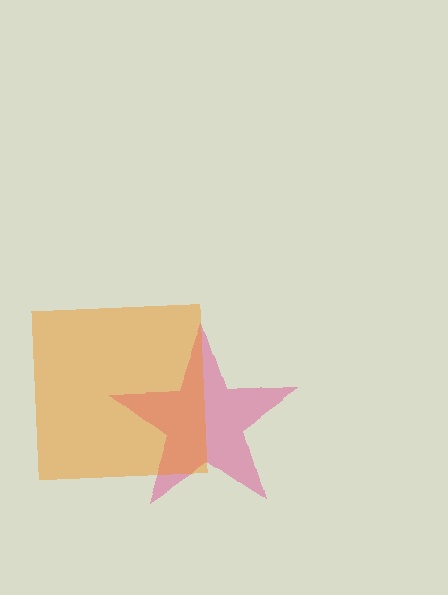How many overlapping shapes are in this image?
There are 2 overlapping shapes in the image.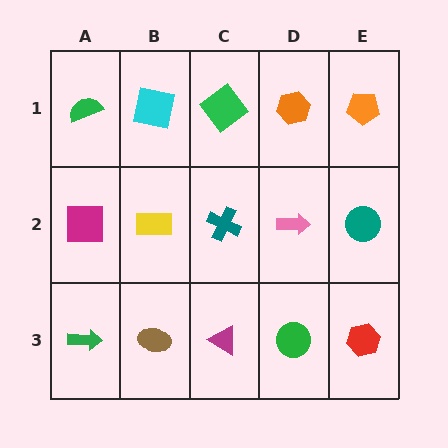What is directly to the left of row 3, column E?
A green circle.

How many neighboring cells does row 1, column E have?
2.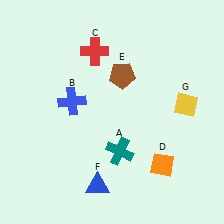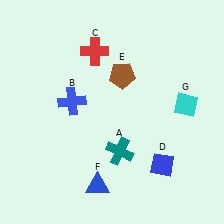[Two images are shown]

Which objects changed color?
D changed from orange to blue. G changed from yellow to cyan.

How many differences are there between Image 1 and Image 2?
There are 2 differences between the two images.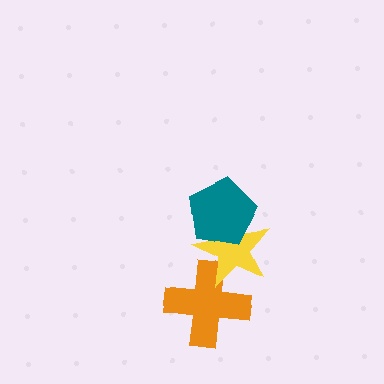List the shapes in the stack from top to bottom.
From top to bottom: the teal pentagon, the yellow star, the orange cross.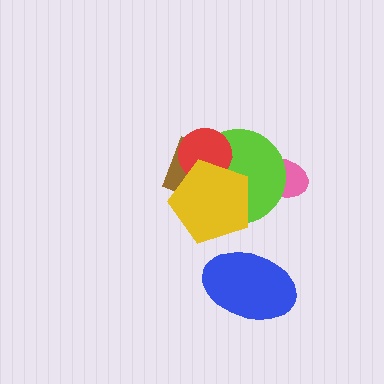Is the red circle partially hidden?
Yes, it is partially covered by another shape.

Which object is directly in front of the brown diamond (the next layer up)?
The red circle is directly in front of the brown diamond.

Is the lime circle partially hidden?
Yes, it is partially covered by another shape.